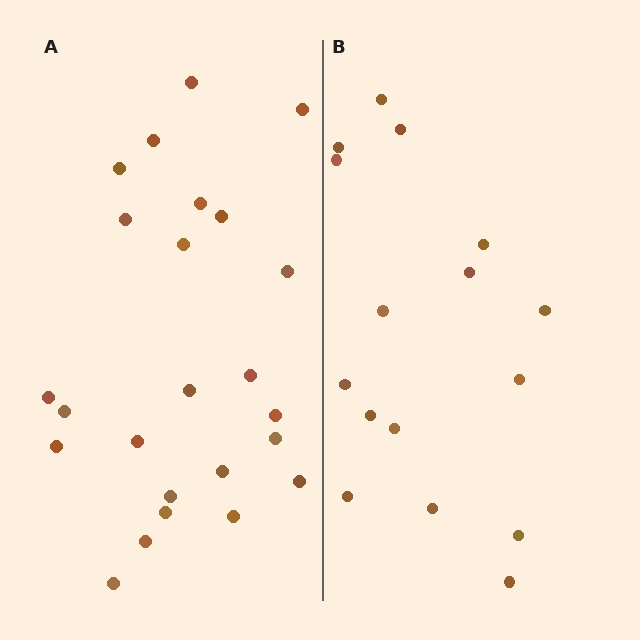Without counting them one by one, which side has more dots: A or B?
Region A (the left region) has more dots.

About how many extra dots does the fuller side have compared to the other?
Region A has roughly 8 or so more dots than region B.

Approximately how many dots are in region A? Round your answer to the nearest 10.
About 20 dots. (The exact count is 24, which rounds to 20.)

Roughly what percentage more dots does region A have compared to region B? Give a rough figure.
About 50% more.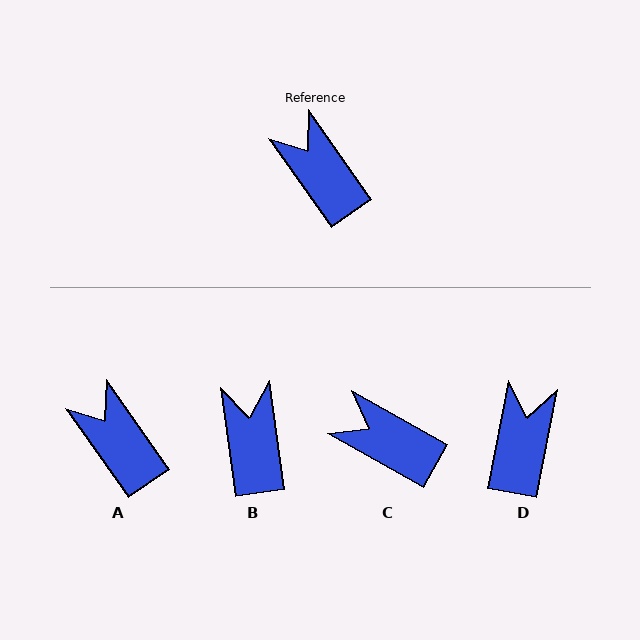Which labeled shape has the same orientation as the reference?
A.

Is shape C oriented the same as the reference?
No, it is off by about 26 degrees.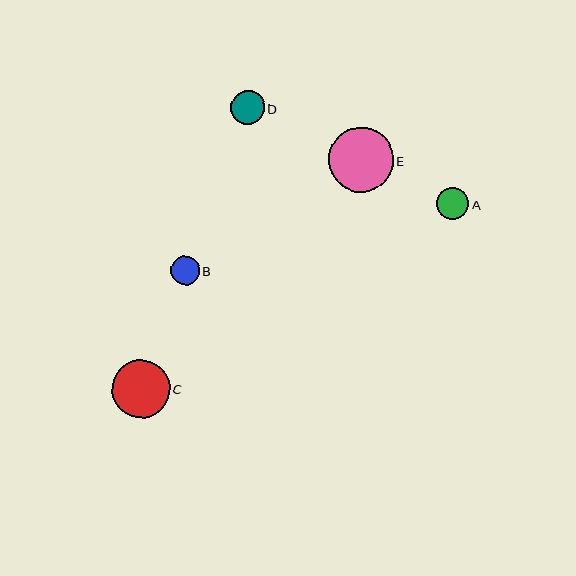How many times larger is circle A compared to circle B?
Circle A is approximately 1.1 times the size of circle B.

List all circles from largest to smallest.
From largest to smallest: E, C, D, A, B.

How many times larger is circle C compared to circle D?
Circle C is approximately 1.7 times the size of circle D.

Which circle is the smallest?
Circle B is the smallest with a size of approximately 29 pixels.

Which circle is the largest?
Circle E is the largest with a size of approximately 65 pixels.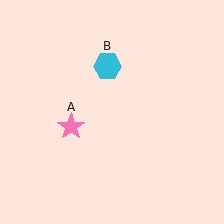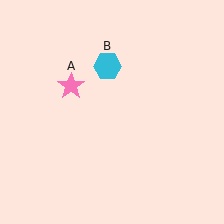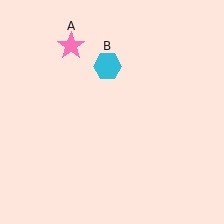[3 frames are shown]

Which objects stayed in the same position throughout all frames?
Cyan hexagon (object B) remained stationary.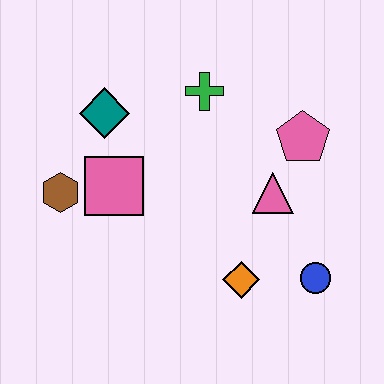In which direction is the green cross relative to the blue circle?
The green cross is above the blue circle.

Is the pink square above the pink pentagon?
No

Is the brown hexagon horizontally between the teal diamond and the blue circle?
No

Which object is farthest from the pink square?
The blue circle is farthest from the pink square.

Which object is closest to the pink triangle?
The pink pentagon is closest to the pink triangle.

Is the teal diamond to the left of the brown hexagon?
No